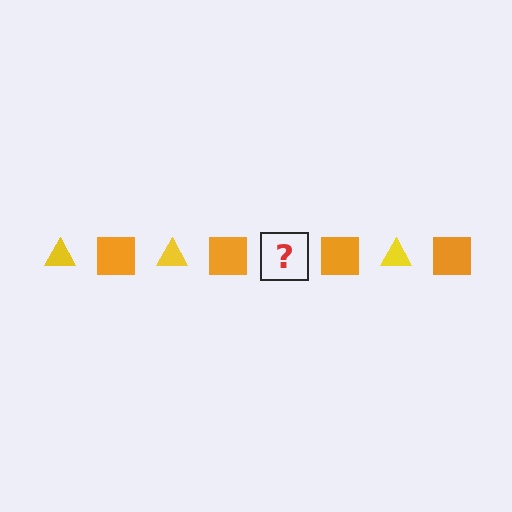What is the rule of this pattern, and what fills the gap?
The rule is that the pattern alternates between yellow triangle and orange square. The gap should be filled with a yellow triangle.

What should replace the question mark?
The question mark should be replaced with a yellow triangle.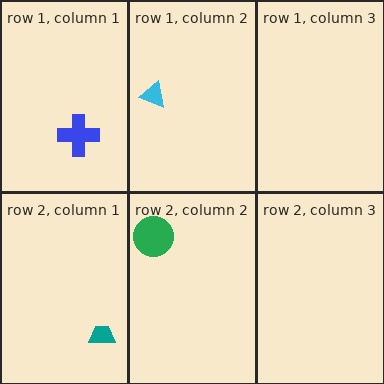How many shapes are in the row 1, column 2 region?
1.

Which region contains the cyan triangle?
The row 1, column 2 region.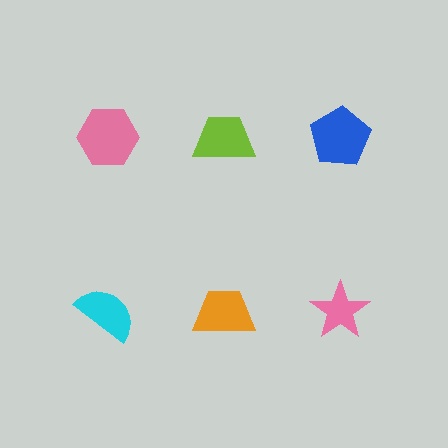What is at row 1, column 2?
A lime trapezoid.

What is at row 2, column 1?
A cyan semicircle.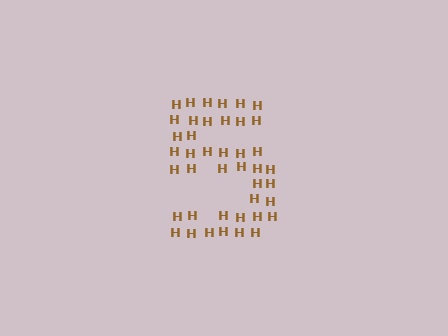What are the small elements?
The small elements are letter H's.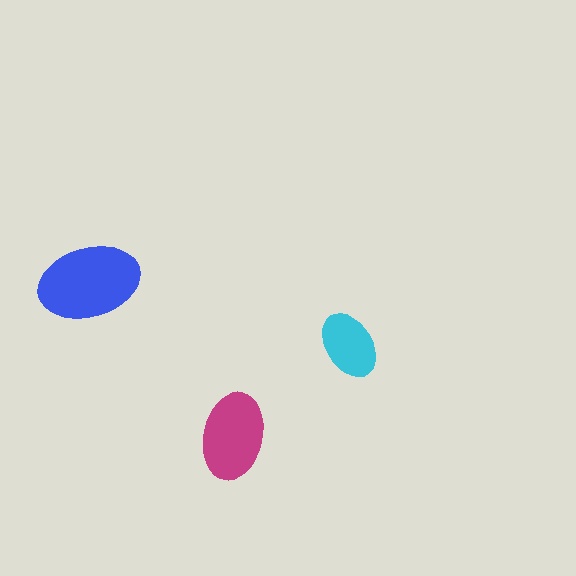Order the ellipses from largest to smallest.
the blue one, the magenta one, the cyan one.